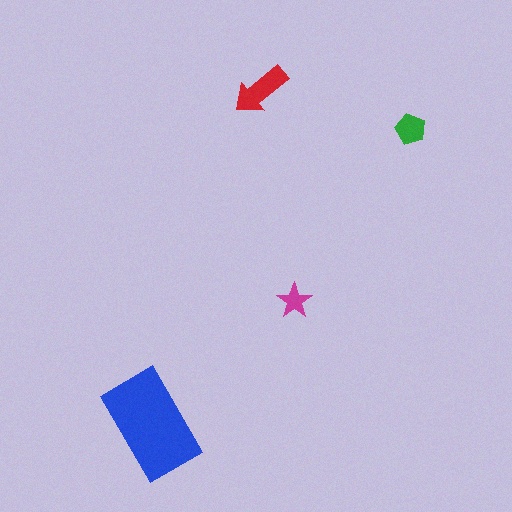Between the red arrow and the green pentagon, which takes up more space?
The red arrow.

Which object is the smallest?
The magenta star.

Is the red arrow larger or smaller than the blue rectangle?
Smaller.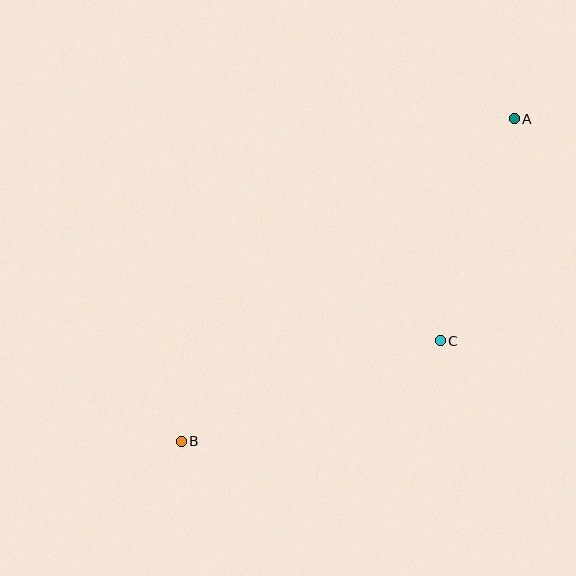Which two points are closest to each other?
Points A and C are closest to each other.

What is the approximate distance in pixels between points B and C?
The distance between B and C is approximately 278 pixels.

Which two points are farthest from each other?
Points A and B are farthest from each other.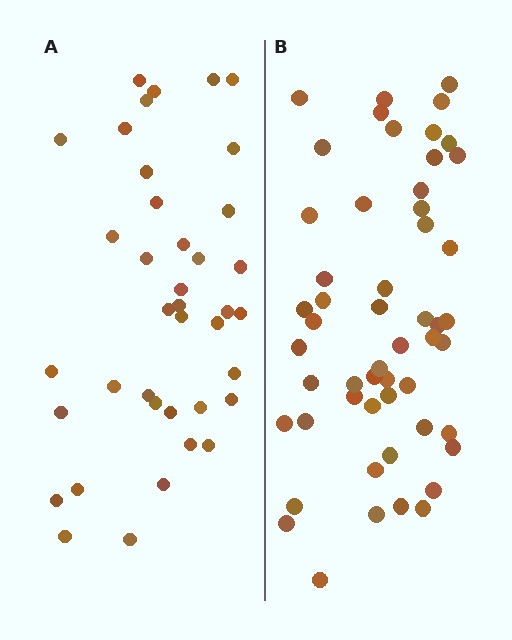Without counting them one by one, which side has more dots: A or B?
Region B (the right region) has more dots.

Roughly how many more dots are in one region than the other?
Region B has approximately 15 more dots than region A.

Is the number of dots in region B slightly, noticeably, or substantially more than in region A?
Region B has noticeably more, but not dramatically so. The ratio is roughly 1.4 to 1.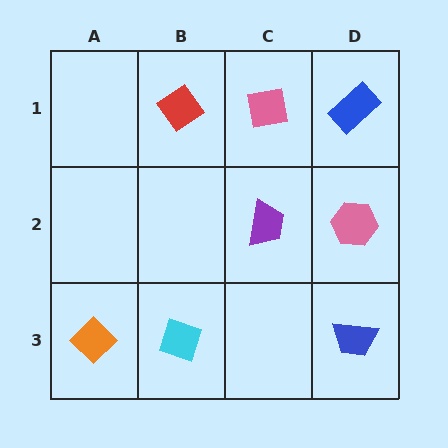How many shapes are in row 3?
3 shapes.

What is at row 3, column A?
An orange diamond.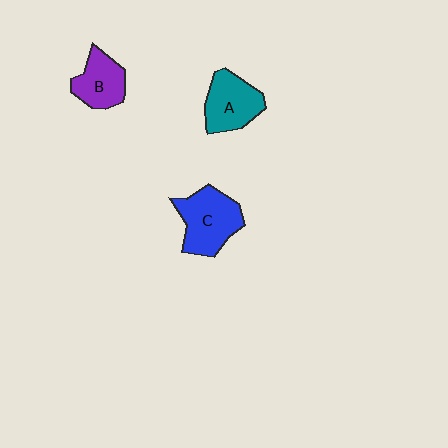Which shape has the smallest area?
Shape B (purple).